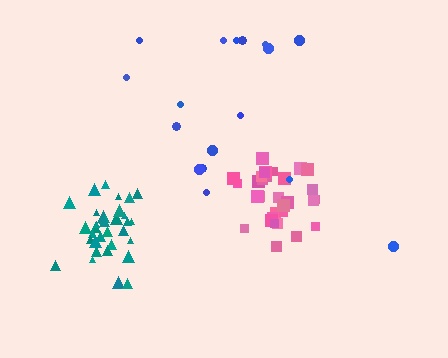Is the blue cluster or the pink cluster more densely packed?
Pink.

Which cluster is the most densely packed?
Teal.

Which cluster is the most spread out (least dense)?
Blue.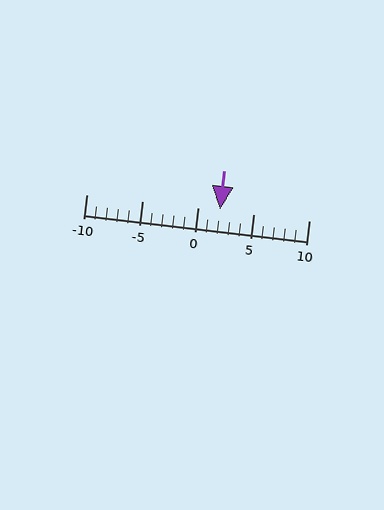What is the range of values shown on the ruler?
The ruler shows values from -10 to 10.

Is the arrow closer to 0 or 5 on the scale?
The arrow is closer to 0.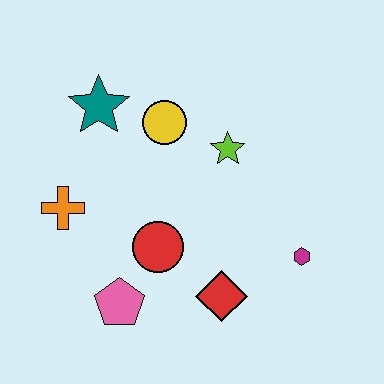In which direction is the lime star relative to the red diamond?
The lime star is above the red diamond.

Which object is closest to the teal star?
The yellow circle is closest to the teal star.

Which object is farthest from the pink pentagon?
The teal star is farthest from the pink pentagon.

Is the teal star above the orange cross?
Yes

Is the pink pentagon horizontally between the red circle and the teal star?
Yes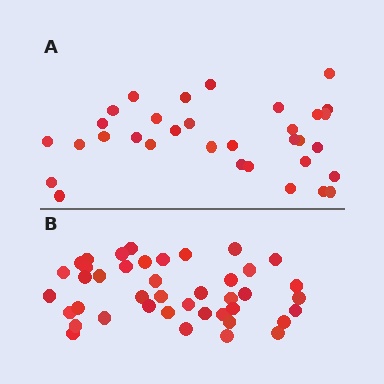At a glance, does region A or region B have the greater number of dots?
Region B (the bottom region) has more dots.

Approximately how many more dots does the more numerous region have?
Region B has roughly 8 or so more dots than region A.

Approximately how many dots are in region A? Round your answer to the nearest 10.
About 30 dots. (The exact count is 33, which rounds to 30.)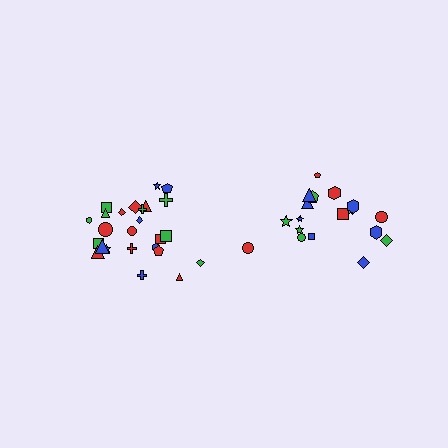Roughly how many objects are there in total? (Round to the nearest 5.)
Roughly 45 objects in total.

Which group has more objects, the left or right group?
The left group.